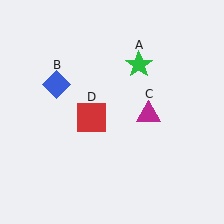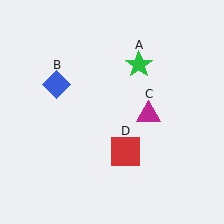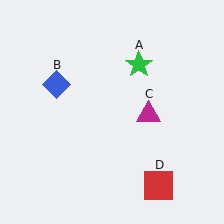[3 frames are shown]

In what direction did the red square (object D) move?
The red square (object D) moved down and to the right.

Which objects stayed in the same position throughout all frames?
Green star (object A) and blue diamond (object B) and magenta triangle (object C) remained stationary.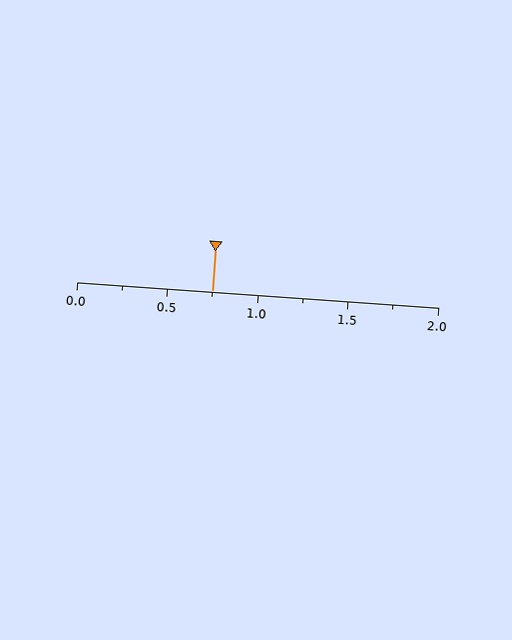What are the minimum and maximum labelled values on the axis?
The axis runs from 0.0 to 2.0.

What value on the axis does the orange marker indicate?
The marker indicates approximately 0.75.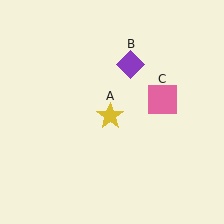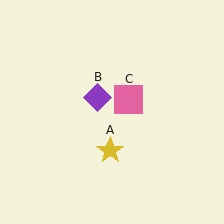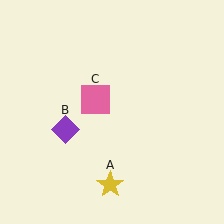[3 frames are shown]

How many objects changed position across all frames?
3 objects changed position: yellow star (object A), purple diamond (object B), pink square (object C).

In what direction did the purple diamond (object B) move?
The purple diamond (object B) moved down and to the left.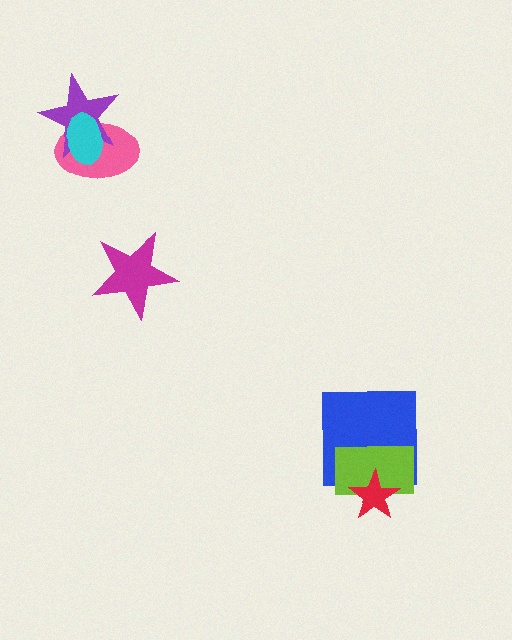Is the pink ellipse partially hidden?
Yes, it is partially covered by another shape.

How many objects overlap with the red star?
2 objects overlap with the red star.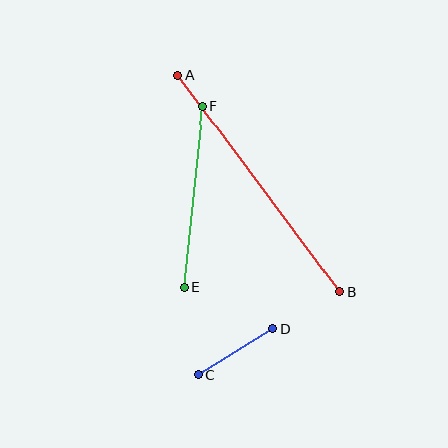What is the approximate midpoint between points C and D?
The midpoint is at approximately (235, 352) pixels.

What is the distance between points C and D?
The distance is approximately 87 pixels.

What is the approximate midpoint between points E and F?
The midpoint is at approximately (193, 197) pixels.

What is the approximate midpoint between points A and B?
The midpoint is at approximately (259, 184) pixels.